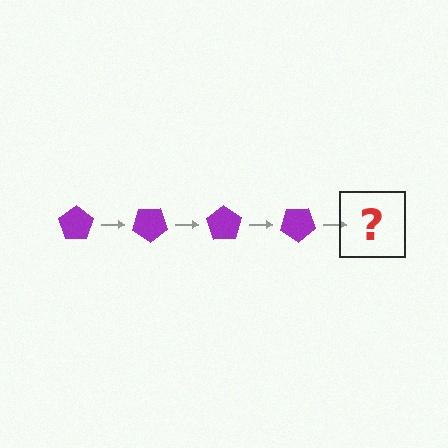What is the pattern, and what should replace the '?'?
The pattern is that the pentagon rotates 35 degrees each step. The '?' should be a purple pentagon rotated 140 degrees.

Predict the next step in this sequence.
The next step is a purple pentagon rotated 140 degrees.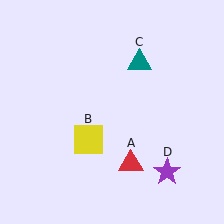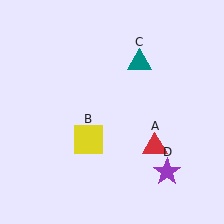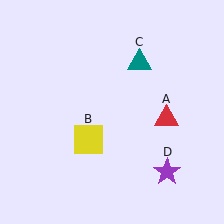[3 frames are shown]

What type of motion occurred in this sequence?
The red triangle (object A) rotated counterclockwise around the center of the scene.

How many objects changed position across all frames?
1 object changed position: red triangle (object A).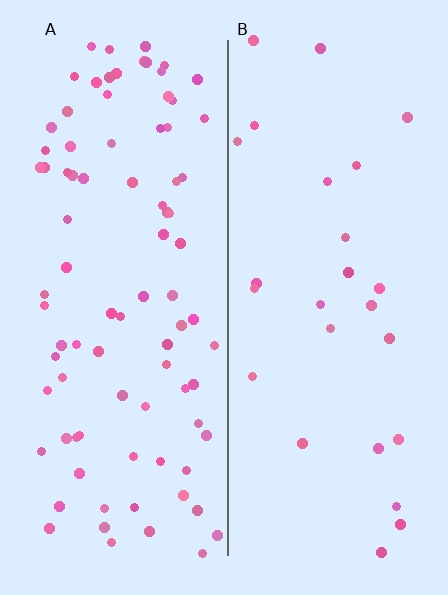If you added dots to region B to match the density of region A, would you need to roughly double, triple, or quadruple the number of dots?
Approximately triple.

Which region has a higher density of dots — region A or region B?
A (the left).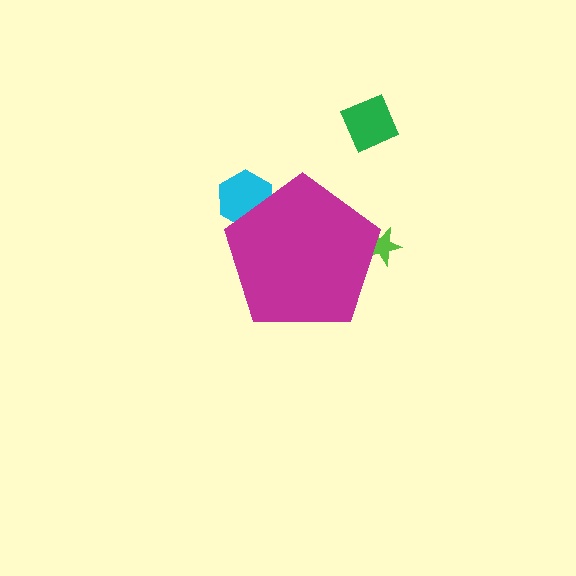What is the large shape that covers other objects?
A magenta pentagon.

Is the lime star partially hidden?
Yes, the lime star is partially hidden behind the magenta pentagon.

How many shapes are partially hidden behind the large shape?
2 shapes are partially hidden.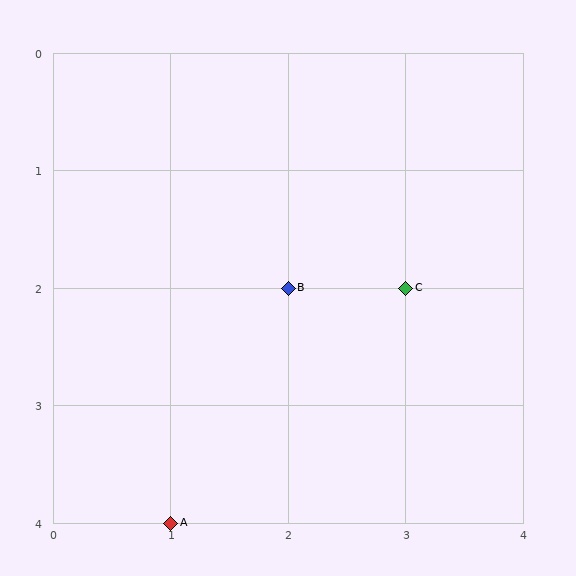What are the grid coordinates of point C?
Point C is at grid coordinates (3, 2).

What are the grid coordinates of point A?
Point A is at grid coordinates (1, 4).